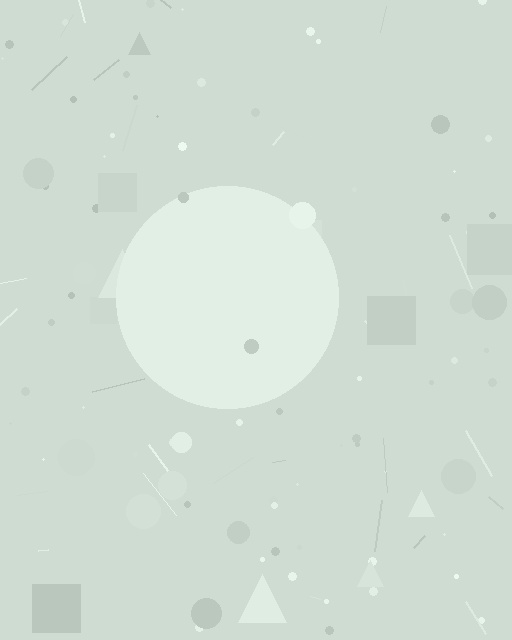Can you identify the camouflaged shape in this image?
The camouflaged shape is a circle.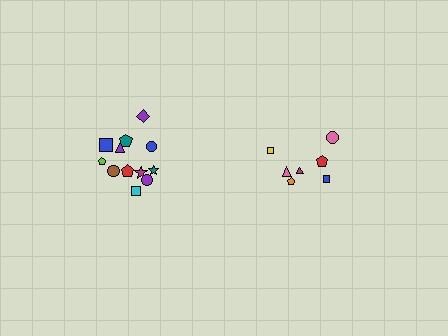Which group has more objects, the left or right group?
The left group.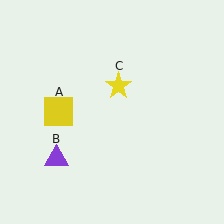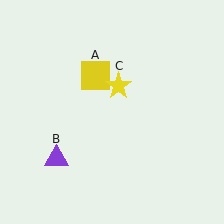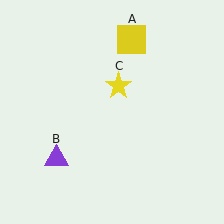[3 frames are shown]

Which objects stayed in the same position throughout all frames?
Purple triangle (object B) and yellow star (object C) remained stationary.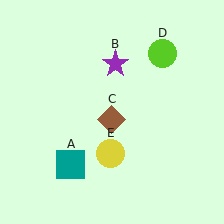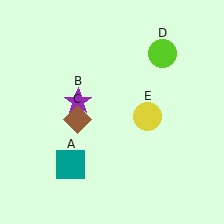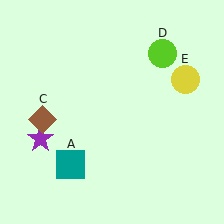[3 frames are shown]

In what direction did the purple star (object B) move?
The purple star (object B) moved down and to the left.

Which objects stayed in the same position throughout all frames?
Teal square (object A) and lime circle (object D) remained stationary.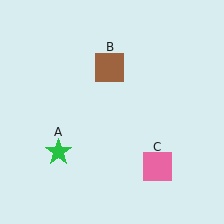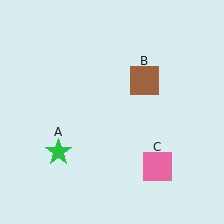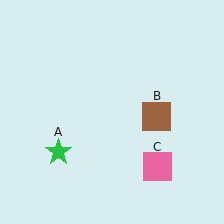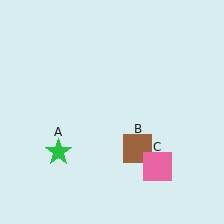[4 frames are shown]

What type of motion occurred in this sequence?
The brown square (object B) rotated clockwise around the center of the scene.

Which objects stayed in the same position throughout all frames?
Green star (object A) and pink square (object C) remained stationary.